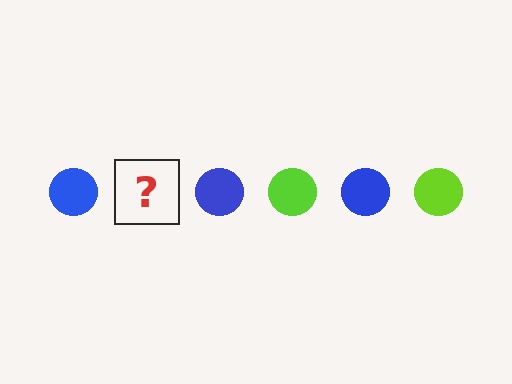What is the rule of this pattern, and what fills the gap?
The rule is that the pattern cycles through blue, lime circles. The gap should be filled with a lime circle.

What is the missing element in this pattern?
The missing element is a lime circle.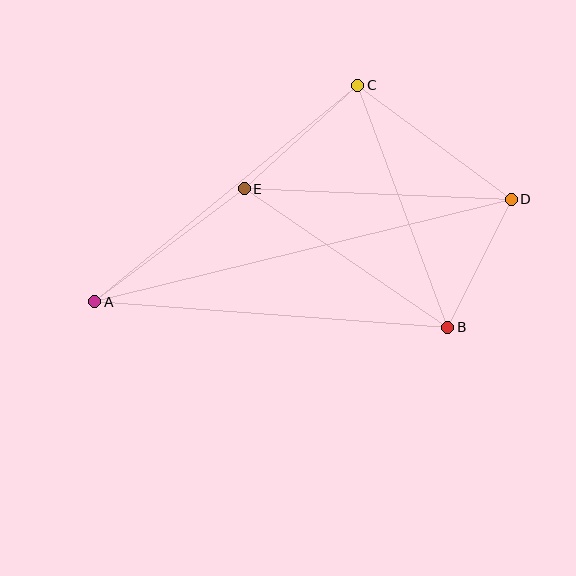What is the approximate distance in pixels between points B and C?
The distance between B and C is approximately 258 pixels.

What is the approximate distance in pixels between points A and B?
The distance between A and B is approximately 354 pixels.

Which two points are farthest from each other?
Points A and D are farthest from each other.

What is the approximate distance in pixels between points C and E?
The distance between C and E is approximately 153 pixels.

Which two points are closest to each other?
Points B and D are closest to each other.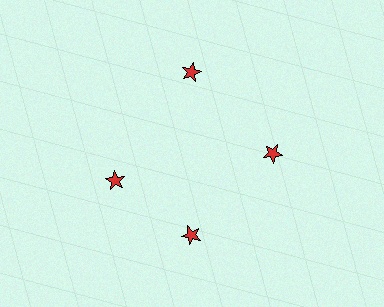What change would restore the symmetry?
The symmetry would be restored by rotating it back into even spacing with its neighbors so that all 4 stars sit at equal angles and equal distance from the center.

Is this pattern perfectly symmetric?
No. The 4 red stars are arranged in a ring, but one element near the 9 o'clock position is rotated out of alignment along the ring, breaking the 4-fold rotational symmetry.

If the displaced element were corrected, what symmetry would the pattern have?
It would have 4-fold rotational symmetry — the pattern would map onto itself every 90 degrees.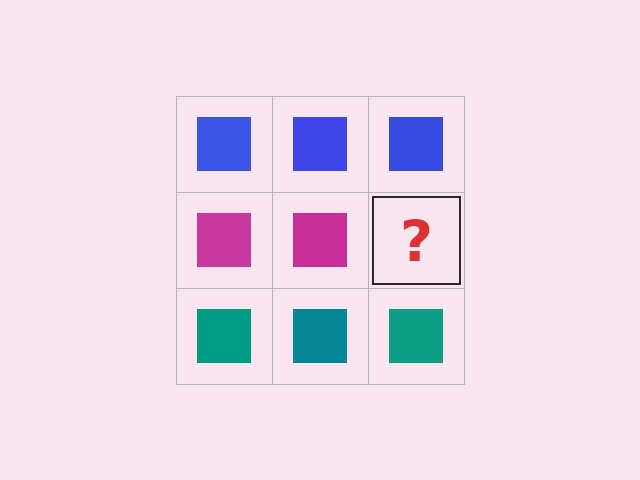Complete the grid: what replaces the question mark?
The question mark should be replaced with a magenta square.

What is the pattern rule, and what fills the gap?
The rule is that each row has a consistent color. The gap should be filled with a magenta square.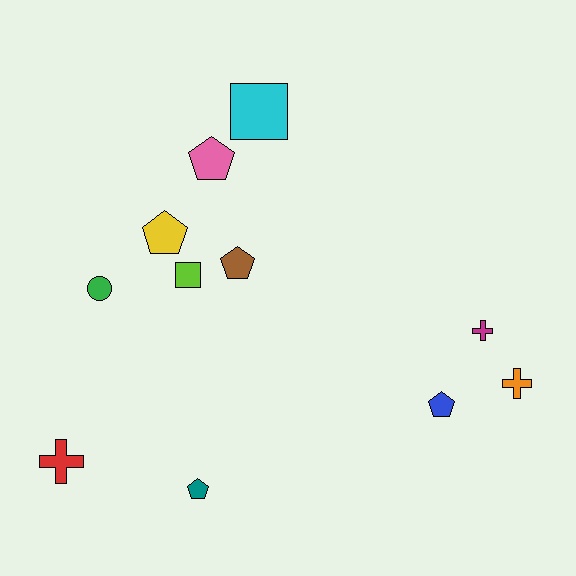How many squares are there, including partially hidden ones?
There are 2 squares.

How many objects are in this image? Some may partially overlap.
There are 11 objects.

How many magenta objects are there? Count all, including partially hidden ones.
There is 1 magenta object.